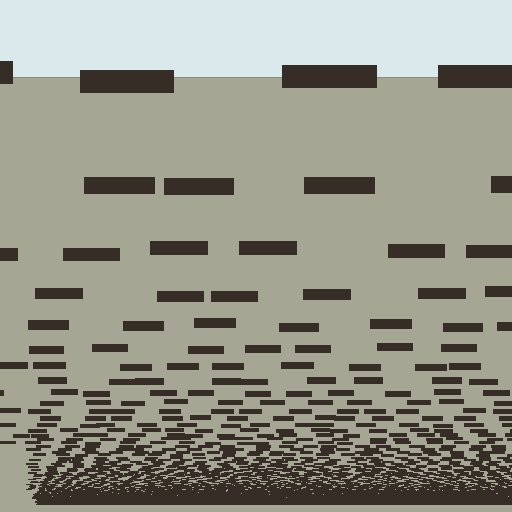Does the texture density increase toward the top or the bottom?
Density increases toward the bottom.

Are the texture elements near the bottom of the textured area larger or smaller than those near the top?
Smaller. The gradient is inverted — elements near the bottom are smaller and denser.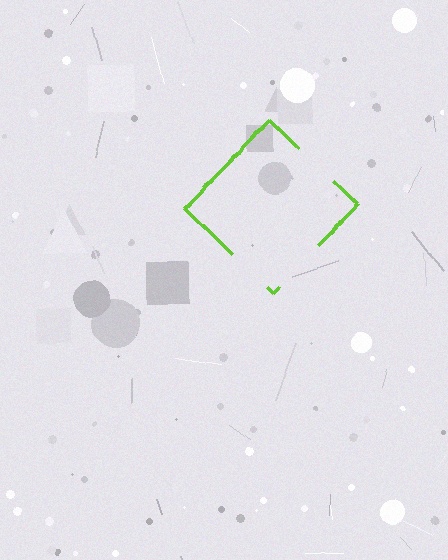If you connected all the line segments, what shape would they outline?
They would outline a diamond.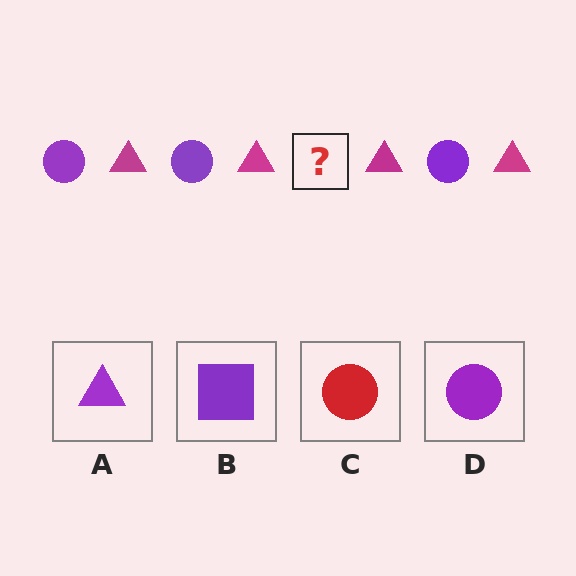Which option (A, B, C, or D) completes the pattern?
D.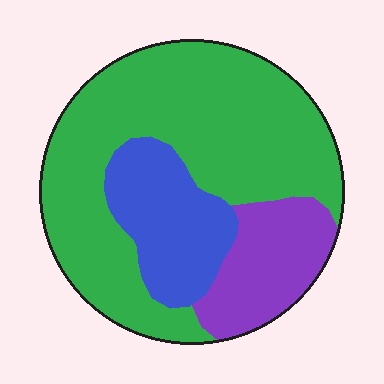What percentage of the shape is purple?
Purple covers 18% of the shape.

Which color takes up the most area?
Green, at roughly 65%.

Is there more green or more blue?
Green.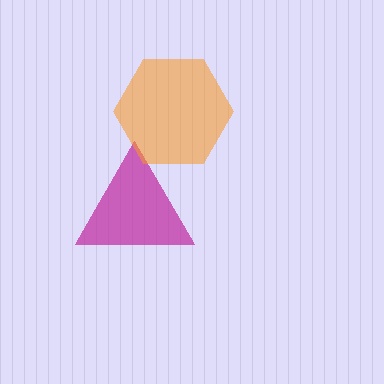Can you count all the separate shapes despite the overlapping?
Yes, there are 2 separate shapes.